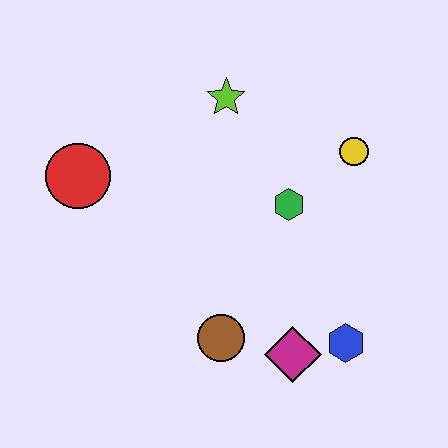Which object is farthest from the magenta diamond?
The red circle is farthest from the magenta diamond.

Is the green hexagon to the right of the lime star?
Yes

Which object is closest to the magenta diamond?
The blue hexagon is closest to the magenta diamond.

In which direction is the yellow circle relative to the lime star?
The yellow circle is to the right of the lime star.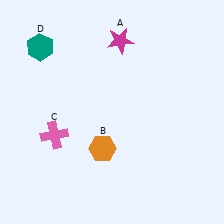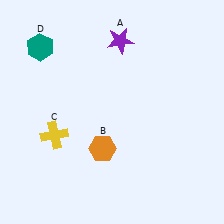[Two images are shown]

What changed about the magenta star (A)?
In Image 1, A is magenta. In Image 2, it changed to purple.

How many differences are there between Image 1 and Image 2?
There are 2 differences between the two images.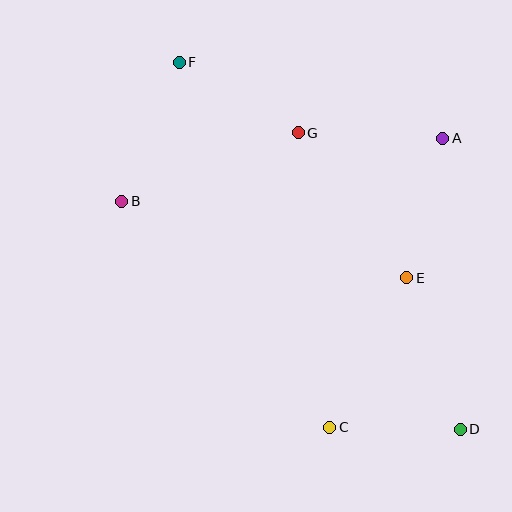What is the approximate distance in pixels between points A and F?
The distance between A and F is approximately 274 pixels.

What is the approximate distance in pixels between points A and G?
The distance between A and G is approximately 145 pixels.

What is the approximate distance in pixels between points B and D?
The distance between B and D is approximately 408 pixels.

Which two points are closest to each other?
Points C and D are closest to each other.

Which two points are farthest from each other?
Points D and F are farthest from each other.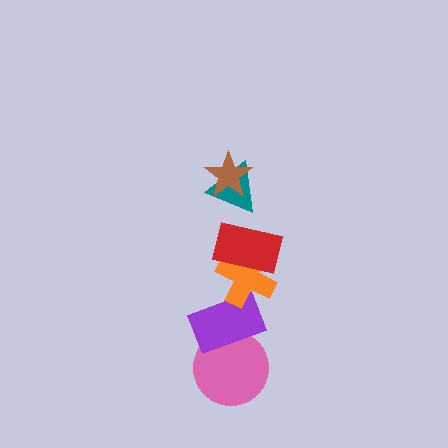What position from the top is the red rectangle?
The red rectangle is 3rd from the top.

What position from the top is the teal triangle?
The teal triangle is 2nd from the top.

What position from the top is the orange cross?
The orange cross is 4th from the top.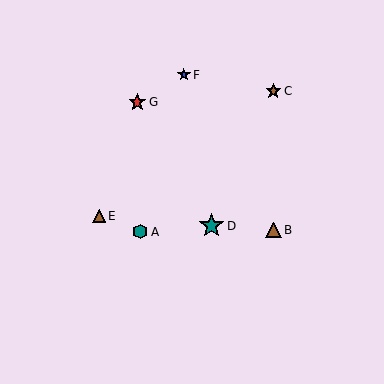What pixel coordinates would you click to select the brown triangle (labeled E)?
Click at (99, 216) to select the brown triangle E.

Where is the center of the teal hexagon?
The center of the teal hexagon is at (140, 232).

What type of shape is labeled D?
Shape D is a teal star.